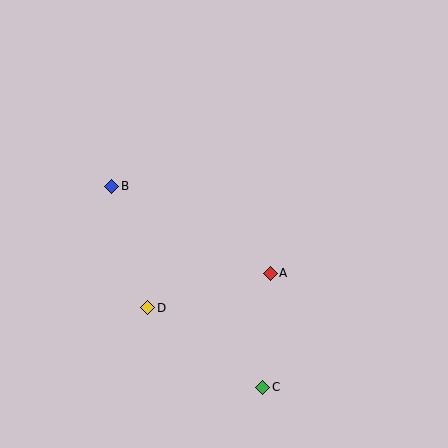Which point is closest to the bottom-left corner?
Point D is closest to the bottom-left corner.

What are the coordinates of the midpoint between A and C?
The midpoint between A and C is at (266, 330).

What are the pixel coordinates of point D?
Point D is at (148, 308).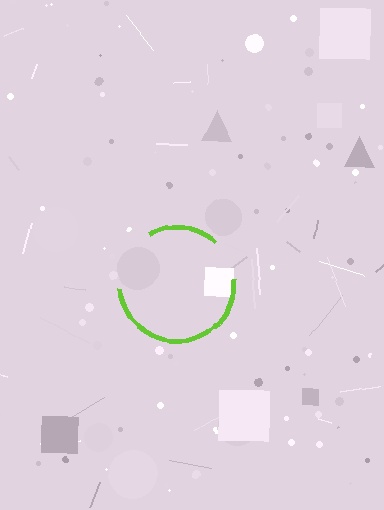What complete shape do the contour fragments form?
The contour fragments form a circle.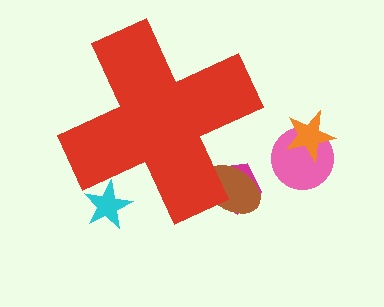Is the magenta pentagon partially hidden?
Yes, the magenta pentagon is partially hidden behind the red cross.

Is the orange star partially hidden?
No, the orange star is fully visible.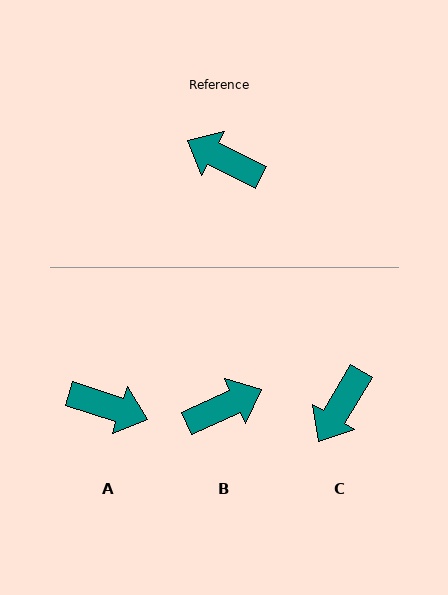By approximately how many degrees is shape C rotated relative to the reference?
Approximately 85 degrees counter-clockwise.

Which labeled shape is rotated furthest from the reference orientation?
A, about 171 degrees away.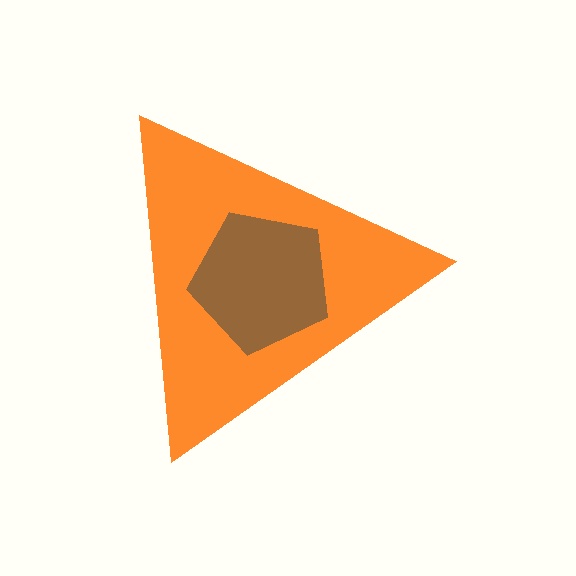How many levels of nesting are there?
2.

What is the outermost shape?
The orange triangle.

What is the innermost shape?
The brown pentagon.